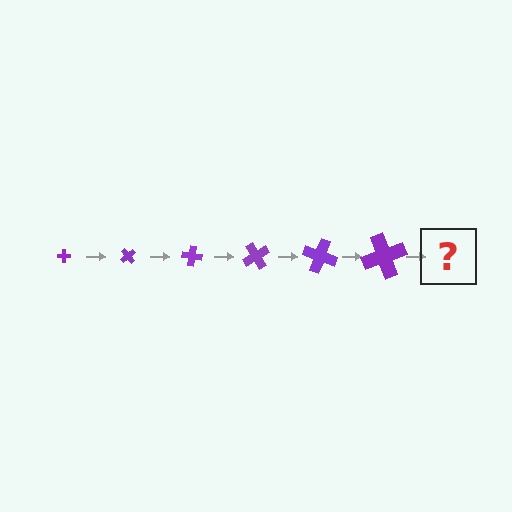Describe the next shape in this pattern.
It should be a cross, larger than the previous one and rotated 300 degrees from the start.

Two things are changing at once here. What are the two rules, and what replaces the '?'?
The two rules are that the cross grows larger each step and it rotates 50 degrees each step. The '?' should be a cross, larger than the previous one and rotated 300 degrees from the start.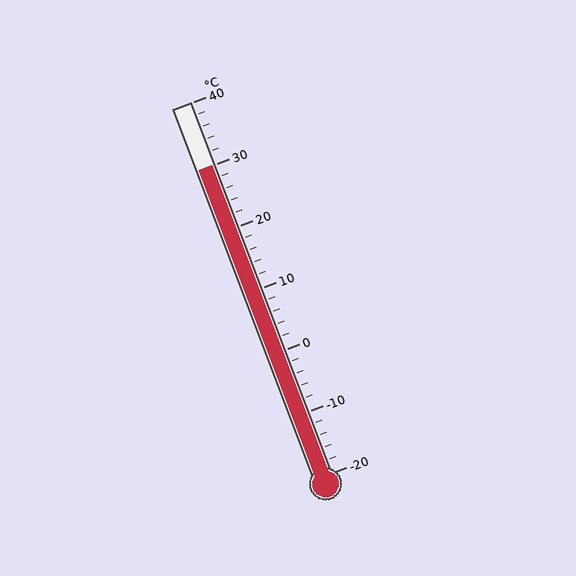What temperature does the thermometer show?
The thermometer shows approximately 30°C.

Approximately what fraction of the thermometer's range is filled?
The thermometer is filled to approximately 85% of its range.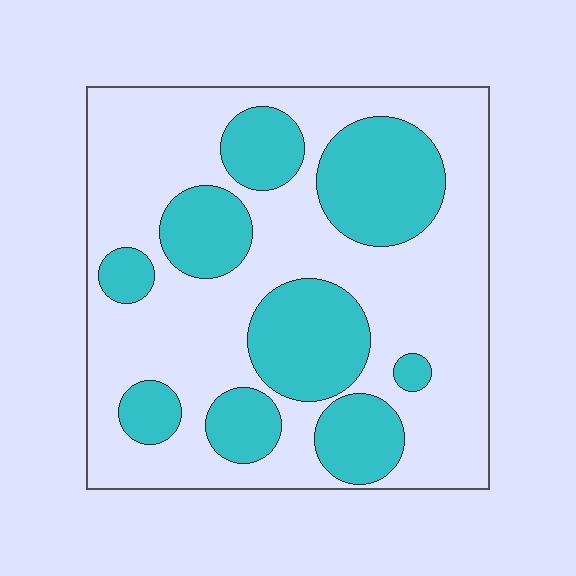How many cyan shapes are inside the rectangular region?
9.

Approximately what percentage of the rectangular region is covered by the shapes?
Approximately 35%.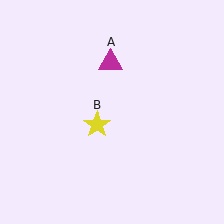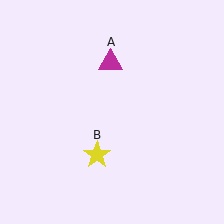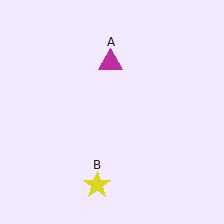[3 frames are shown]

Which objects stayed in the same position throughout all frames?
Magenta triangle (object A) remained stationary.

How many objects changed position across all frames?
1 object changed position: yellow star (object B).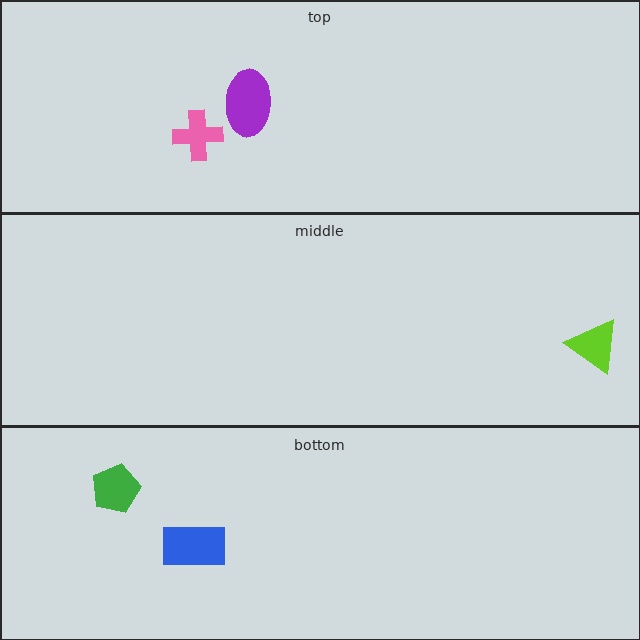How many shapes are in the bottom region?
2.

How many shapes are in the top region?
2.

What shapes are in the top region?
The pink cross, the purple ellipse.